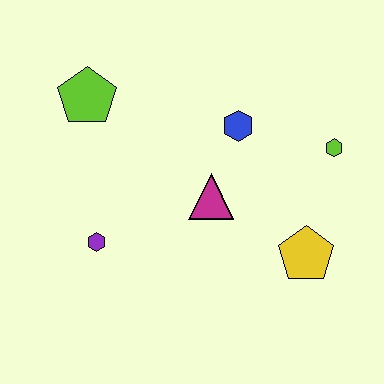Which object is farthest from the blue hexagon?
The purple hexagon is farthest from the blue hexagon.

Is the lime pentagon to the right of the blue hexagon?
No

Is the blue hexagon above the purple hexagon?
Yes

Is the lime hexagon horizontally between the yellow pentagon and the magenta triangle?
No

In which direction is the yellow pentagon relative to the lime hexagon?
The yellow pentagon is below the lime hexagon.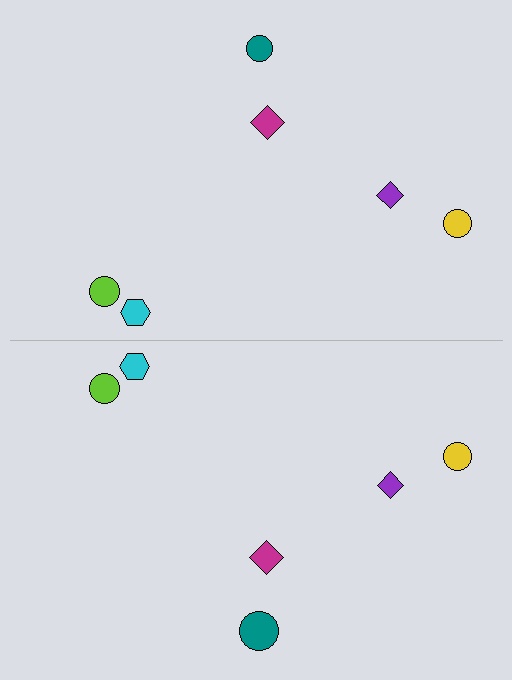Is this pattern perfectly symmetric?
No, the pattern is not perfectly symmetric. The teal circle on the bottom side has a different size than its mirror counterpart.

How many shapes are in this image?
There are 12 shapes in this image.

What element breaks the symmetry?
The teal circle on the bottom side has a different size than its mirror counterpart.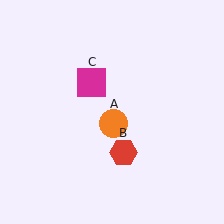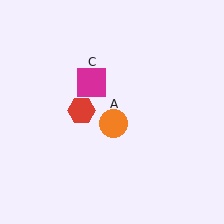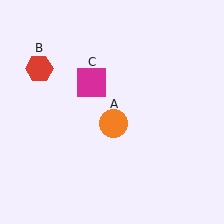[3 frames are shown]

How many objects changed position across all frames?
1 object changed position: red hexagon (object B).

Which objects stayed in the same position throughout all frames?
Orange circle (object A) and magenta square (object C) remained stationary.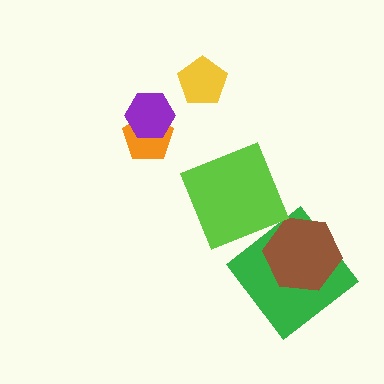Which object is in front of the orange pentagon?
The purple hexagon is in front of the orange pentagon.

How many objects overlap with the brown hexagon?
1 object overlaps with the brown hexagon.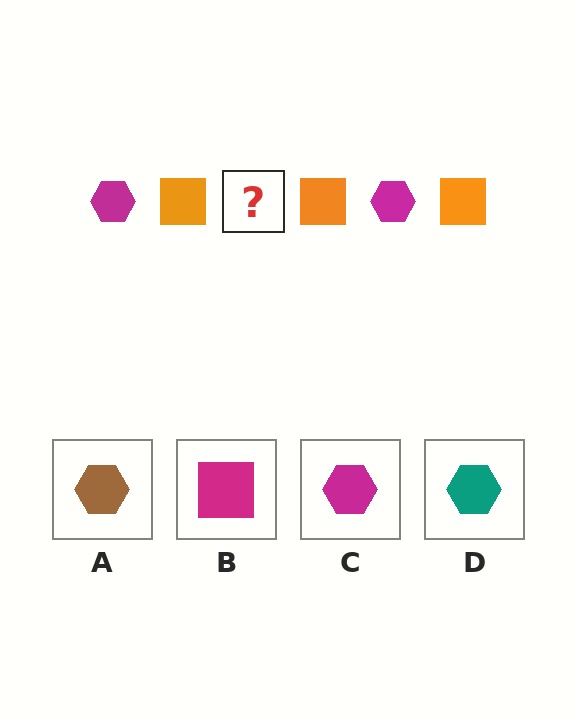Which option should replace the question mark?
Option C.